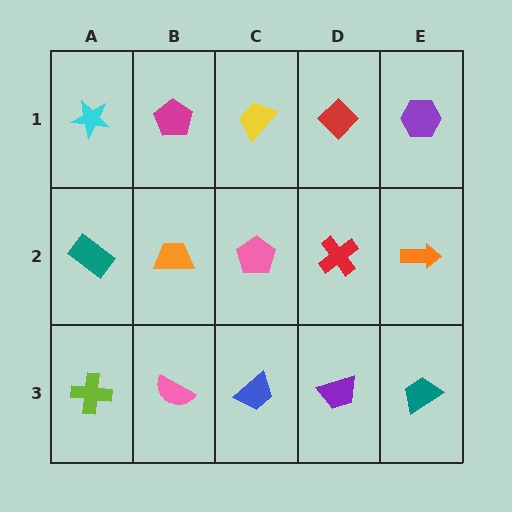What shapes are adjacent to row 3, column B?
An orange trapezoid (row 2, column B), a lime cross (row 3, column A), a blue trapezoid (row 3, column C).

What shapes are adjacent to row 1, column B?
An orange trapezoid (row 2, column B), a cyan star (row 1, column A), a yellow trapezoid (row 1, column C).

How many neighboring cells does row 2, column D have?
4.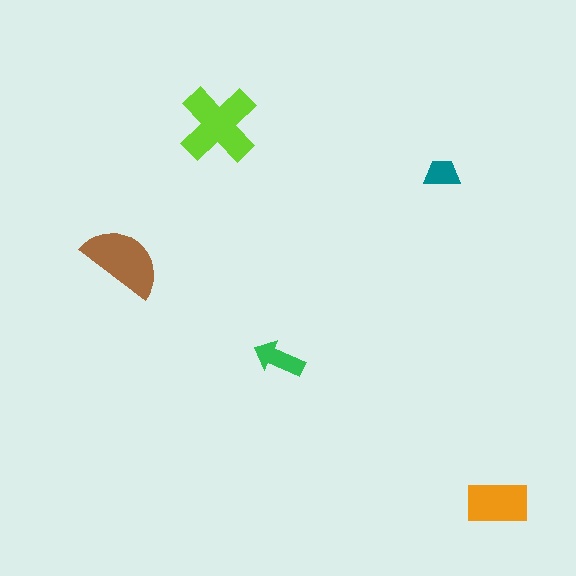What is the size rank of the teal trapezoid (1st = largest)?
5th.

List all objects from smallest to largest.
The teal trapezoid, the green arrow, the orange rectangle, the brown semicircle, the lime cross.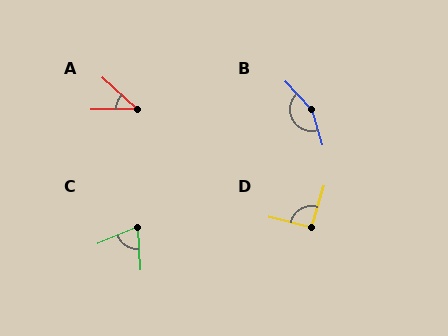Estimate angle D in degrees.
Approximately 94 degrees.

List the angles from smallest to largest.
A (43°), C (71°), D (94°), B (153°).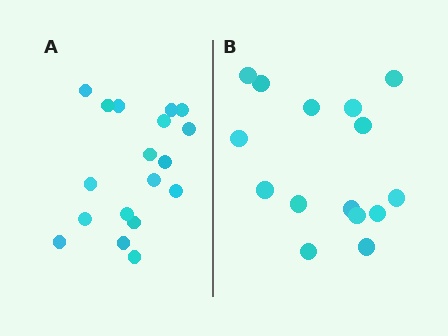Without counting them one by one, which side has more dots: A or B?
Region A (the left region) has more dots.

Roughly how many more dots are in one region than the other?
Region A has just a few more — roughly 2 or 3 more dots than region B.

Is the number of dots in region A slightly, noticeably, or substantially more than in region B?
Region A has only slightly more — the two regions are fairly close. The ratio is roughly 1.2 to 1.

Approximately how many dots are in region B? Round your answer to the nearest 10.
About 20 dots. (The exact count is 15, which rounds to 20.)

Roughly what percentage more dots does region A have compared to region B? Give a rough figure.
About 20% more.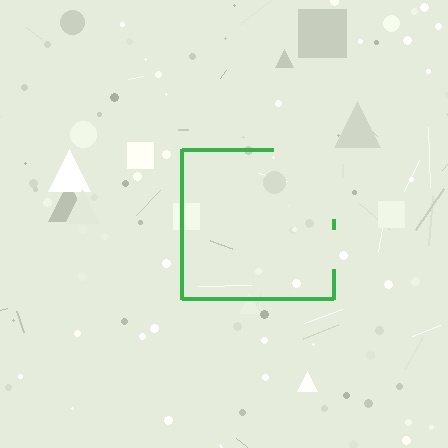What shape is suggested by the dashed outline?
The dashed outline suggests a square.